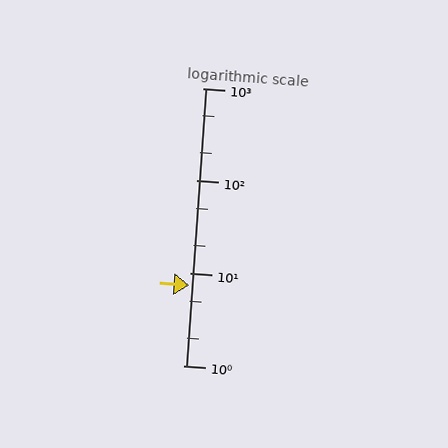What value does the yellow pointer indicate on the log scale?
The pointer indicates approximately 7.4.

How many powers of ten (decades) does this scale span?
The scale spans 3 decades, from 1 to 1000.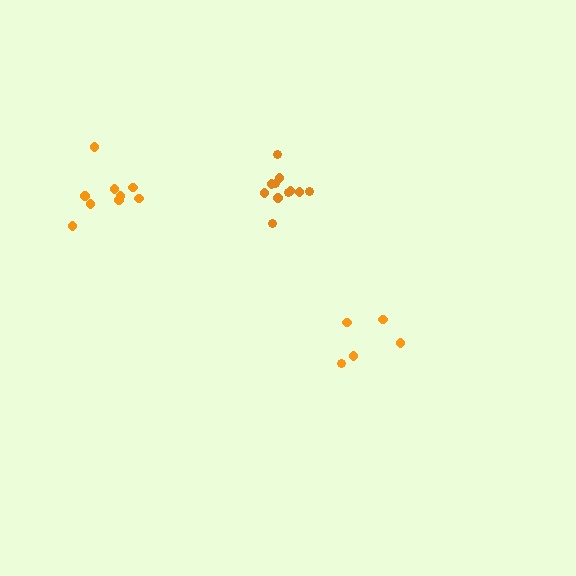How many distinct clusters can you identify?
There are 3 distinct clusters.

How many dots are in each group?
Group 1: 11 dots, Group 2: 5 dots, Group 3: 9 dots (25 total).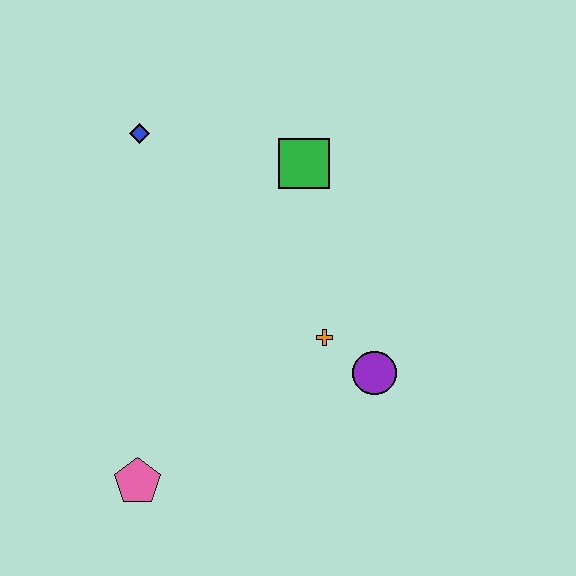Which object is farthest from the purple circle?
The blue diamond is farthest from the purple circle.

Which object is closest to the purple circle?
The orange cross is closest to the purple circle.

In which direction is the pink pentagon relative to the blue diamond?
The pink pentagon is below the blue diamond.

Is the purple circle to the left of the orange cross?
No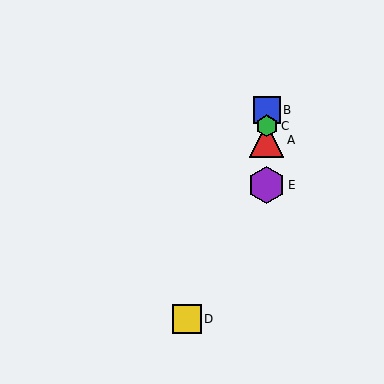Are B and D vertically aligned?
No, B is at x≈267 and D is at x≈187.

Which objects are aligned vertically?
Objects A, B, C, E are aligned vertically.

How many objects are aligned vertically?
4 objects (A, B, C, E) are aligned vertically.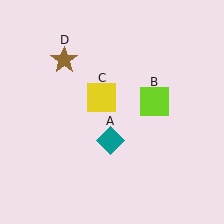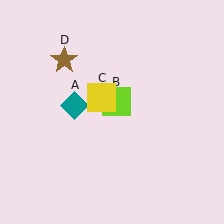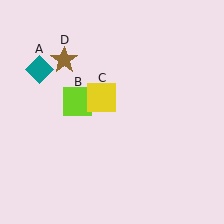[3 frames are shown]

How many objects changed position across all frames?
2 objects changed position: teal diamond (object A), lime square (object B).